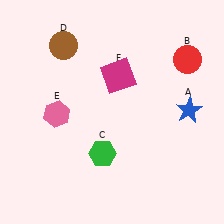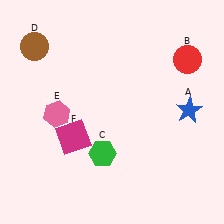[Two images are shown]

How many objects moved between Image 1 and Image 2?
2 objects moved between the two images.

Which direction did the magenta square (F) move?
The magenta square (F) moved down.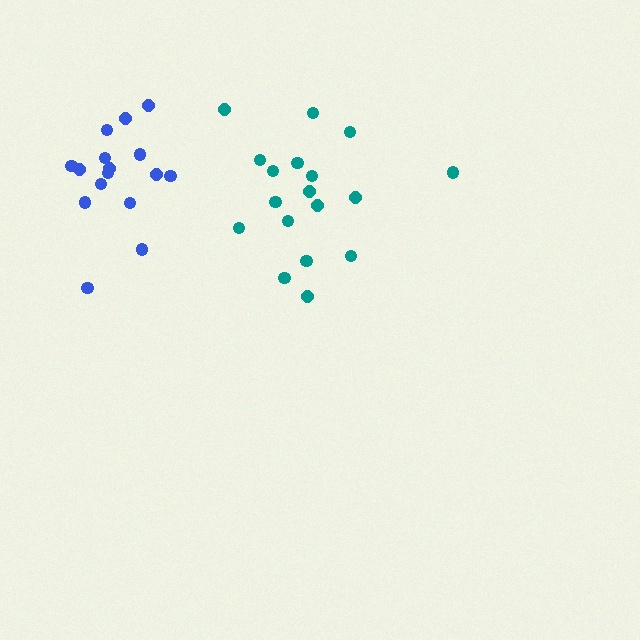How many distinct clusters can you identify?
There are 2 distinct clusters.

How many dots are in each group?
Group 1: 16 dots, Group 2: 18 dots (34 total).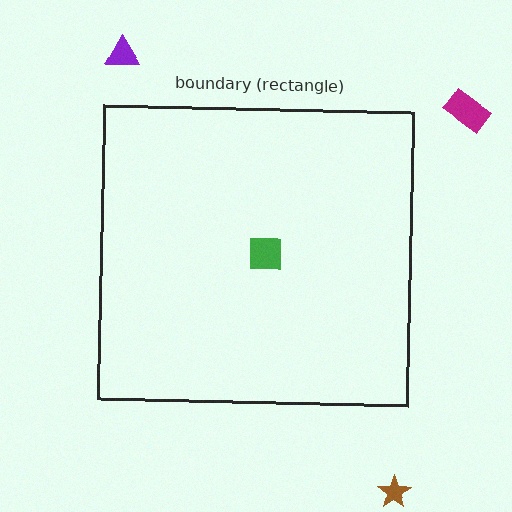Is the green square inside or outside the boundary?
Inside.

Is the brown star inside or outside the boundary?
Outside.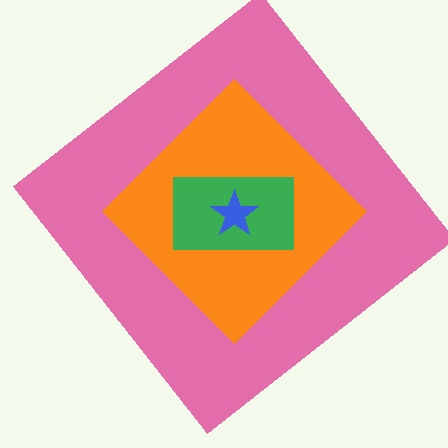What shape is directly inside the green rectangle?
The blue star.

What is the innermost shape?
The blue star.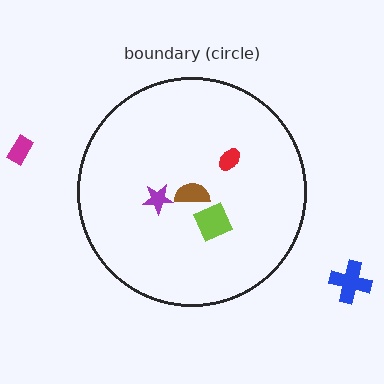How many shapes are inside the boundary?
4 inside, 2 outside.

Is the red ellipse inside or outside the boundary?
Inside.